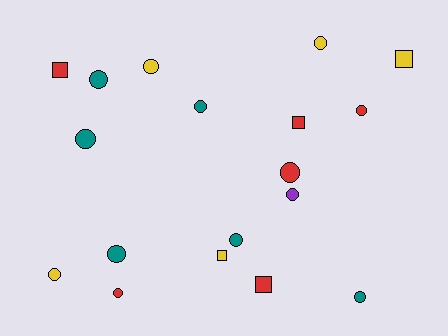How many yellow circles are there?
There are 3 yellow circles.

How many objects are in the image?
There are 18 objects.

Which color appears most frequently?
Teal, with 6 objects.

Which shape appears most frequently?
Circle, with 13 objects.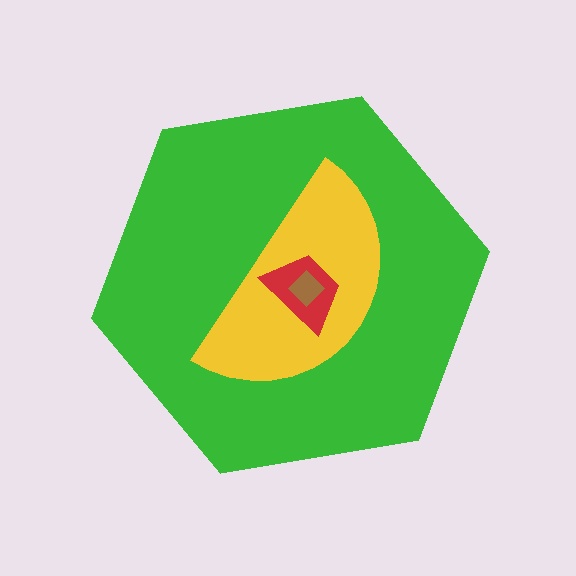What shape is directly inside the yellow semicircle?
The red trapezoid.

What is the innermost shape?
The brown diamond.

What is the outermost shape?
The green hexagon.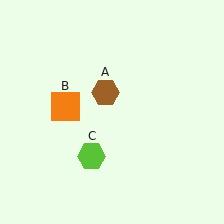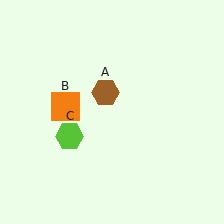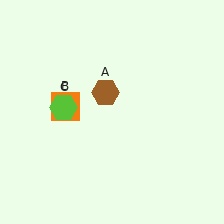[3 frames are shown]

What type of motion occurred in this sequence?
The lime hexagon (object C) rotated clockwise around the center of the scene.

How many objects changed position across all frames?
1 object changed position: lime hexagon (object C).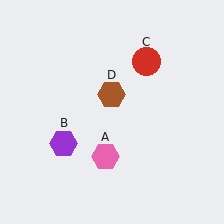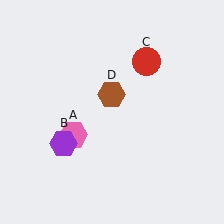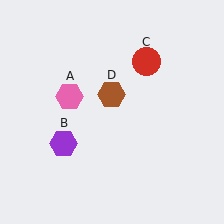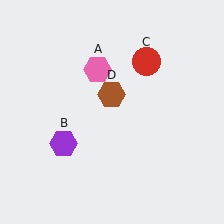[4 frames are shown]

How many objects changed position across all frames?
1 object changed position: pink hexagon (object A).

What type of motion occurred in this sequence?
The pink hexagon (object A) rotated clockwise around the center of the scene.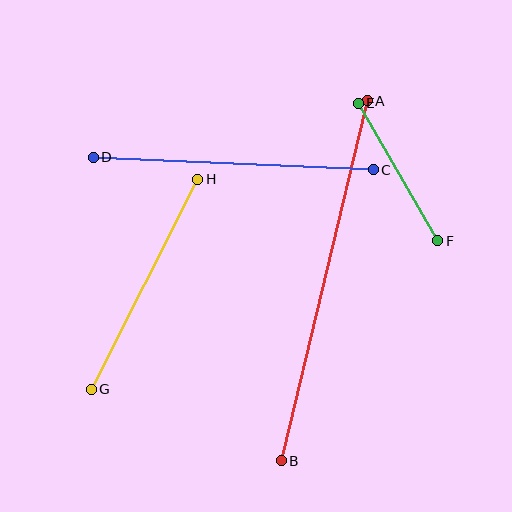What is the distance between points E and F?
The distance is approximately 159 pixels.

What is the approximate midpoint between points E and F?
The midpoint is at approximately (398, 172) pixels.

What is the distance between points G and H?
The distance is approximately 235 pixels.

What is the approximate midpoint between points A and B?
The midpoint is at approximately (324, 281) pixels.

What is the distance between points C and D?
The distance is approximately 280 pixels.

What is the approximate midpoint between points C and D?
The midpoint is at approximately (233, 164) pixels.